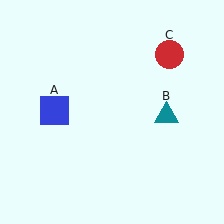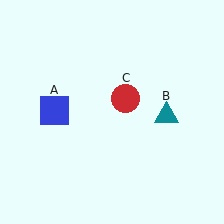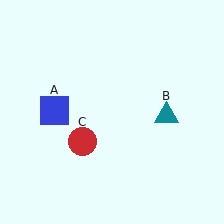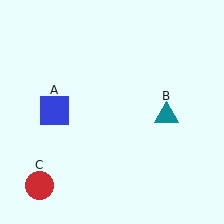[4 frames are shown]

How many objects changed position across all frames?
1 object changed position: red circle (object C).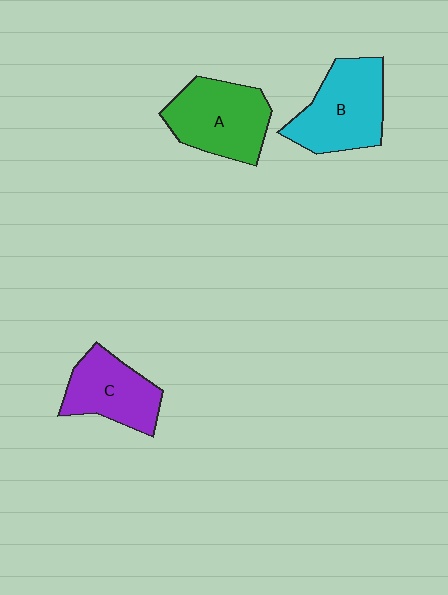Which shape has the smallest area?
Shape C (purple).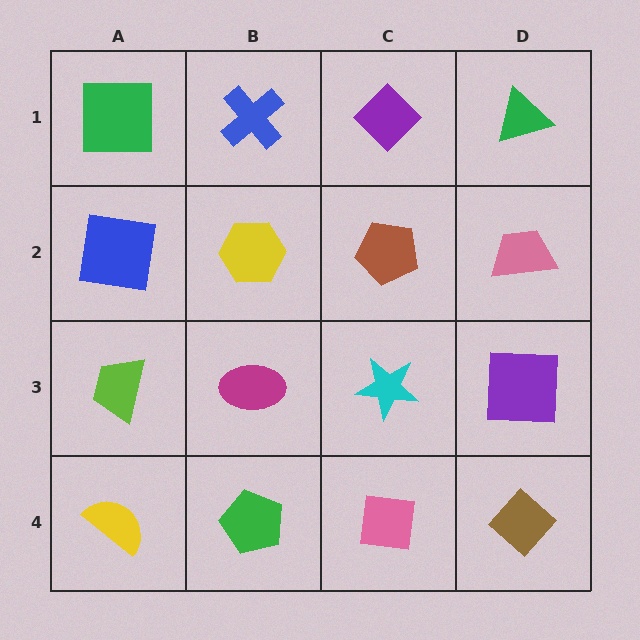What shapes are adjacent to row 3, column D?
A pink trapezoid (row 2, column D), a brown diamond (row 4, column D), a cyan star (row 3, column C).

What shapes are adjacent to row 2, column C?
A purple diamond (row 1, column C), a cyan star (row 3, column C), a yellow hexagon (row 2, column B), a pink trapezoid (row 2, column D).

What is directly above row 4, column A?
A lime trapezoid.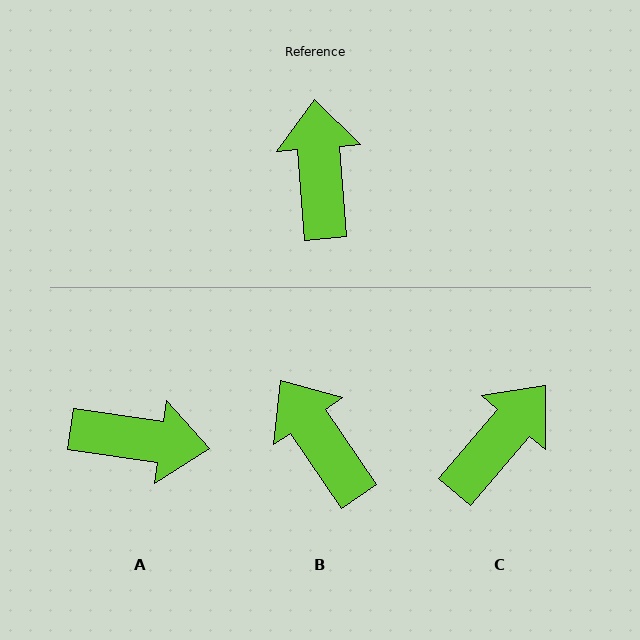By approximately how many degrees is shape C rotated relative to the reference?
Approximately 45 degrees clockwise.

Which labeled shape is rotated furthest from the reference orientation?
A, about 103 degrees away.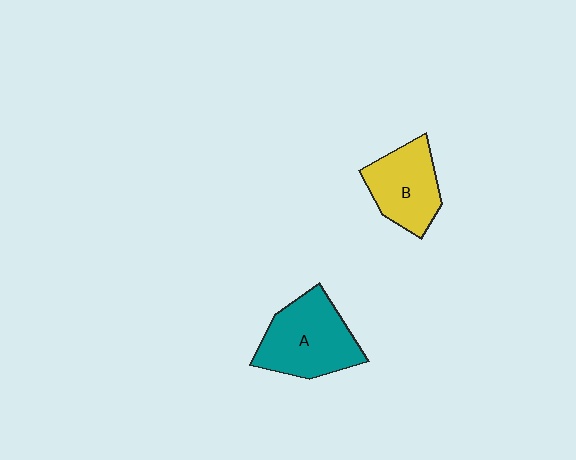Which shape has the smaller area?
Shape B (yellow).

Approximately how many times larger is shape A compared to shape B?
Approximately 1.3 times.